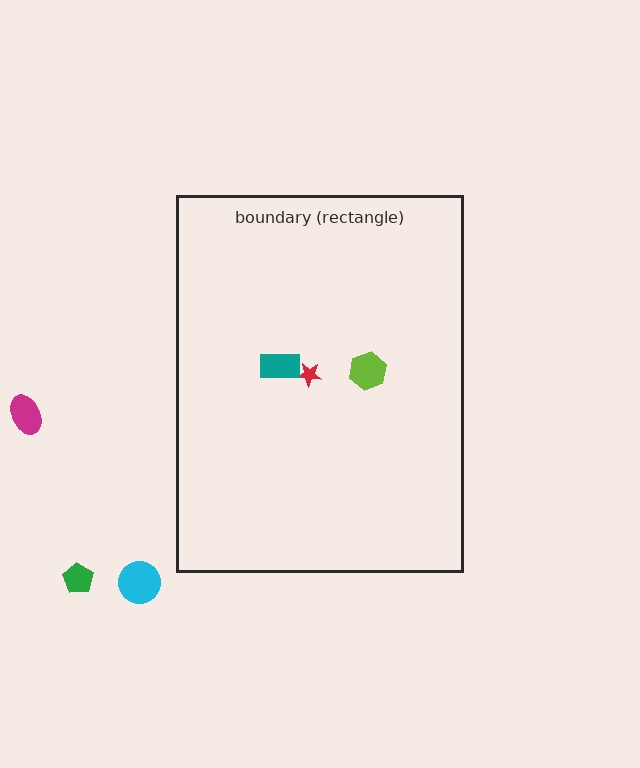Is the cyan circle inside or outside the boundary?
Outside.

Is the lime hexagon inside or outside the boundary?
Inside.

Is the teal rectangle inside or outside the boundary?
Inside.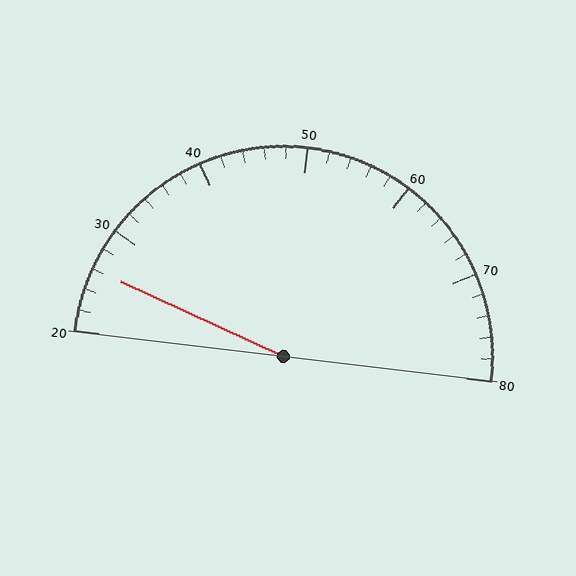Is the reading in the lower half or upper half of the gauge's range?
The reading is in the lower half of the range (20 to 80).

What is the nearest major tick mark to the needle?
The nearest major tick mark is 30.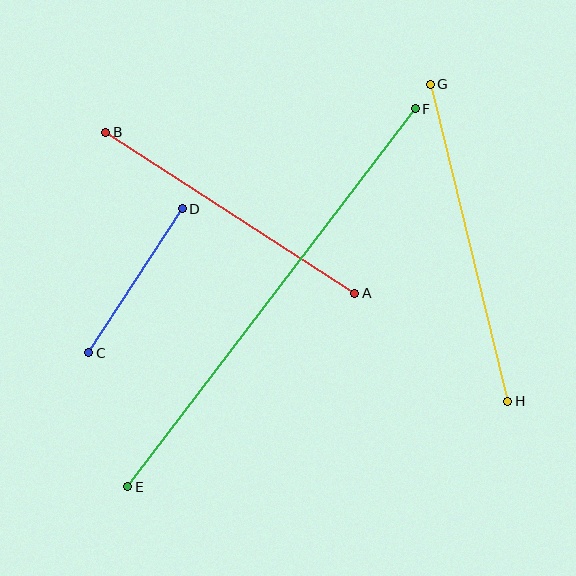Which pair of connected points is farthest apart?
Points E and F are farthest apart.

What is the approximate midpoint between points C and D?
The midpoint is at approximately (136, 281) pixels.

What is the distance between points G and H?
The distance is approximately 326 pixels.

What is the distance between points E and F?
The distance is approximately 475 pixels.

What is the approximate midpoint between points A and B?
The midpoint is at approximately (230, 213) pixels.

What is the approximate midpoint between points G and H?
The midpoint is at approximately (469, 243) pixels.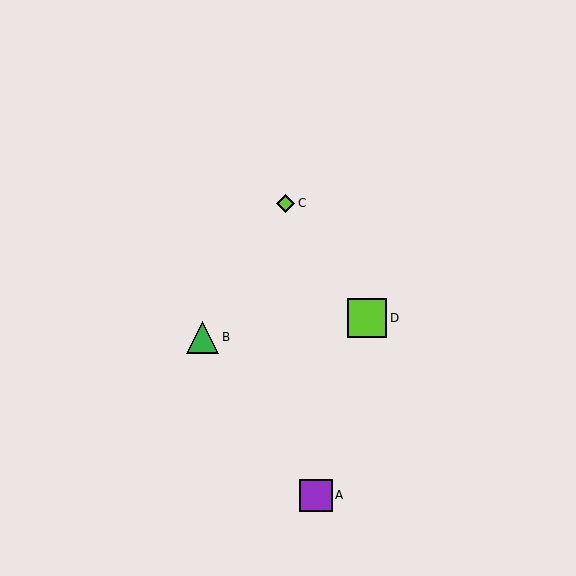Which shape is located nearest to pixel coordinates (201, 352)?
The green triangle (labeled B) at (203, 337) is nearest to that location.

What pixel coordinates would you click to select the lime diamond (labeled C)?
Click at (285, 203) to select the lime diamond C.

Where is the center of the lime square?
The center of the lime square is at (367, 318).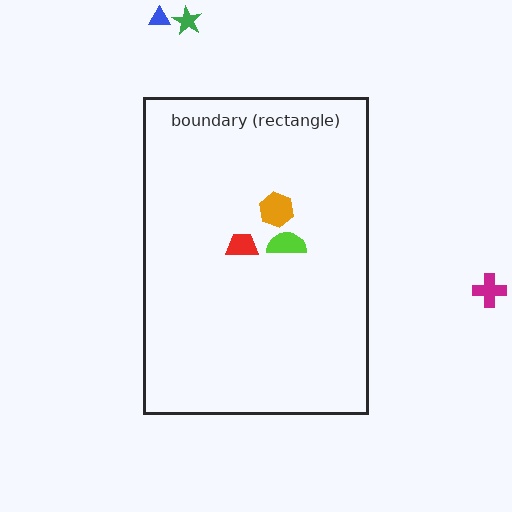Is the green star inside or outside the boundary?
Outside.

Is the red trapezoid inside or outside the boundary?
Inside.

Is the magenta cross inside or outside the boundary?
Outside.